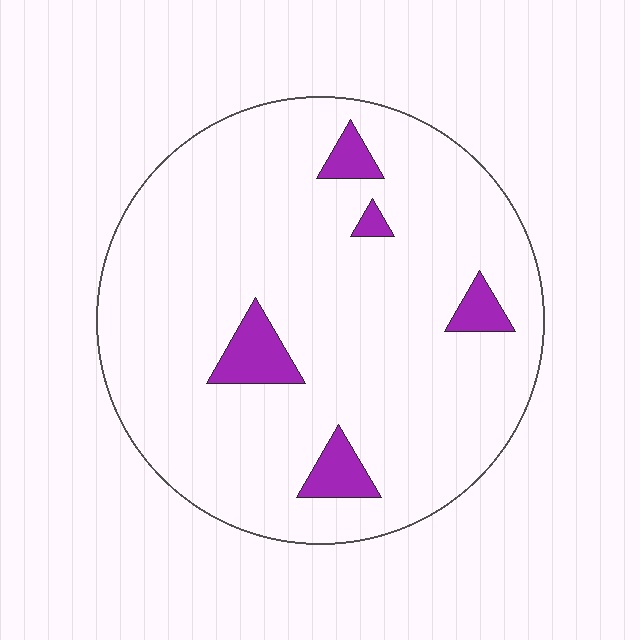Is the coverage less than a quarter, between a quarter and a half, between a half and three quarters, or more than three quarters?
Less than a quarter.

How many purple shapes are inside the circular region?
5.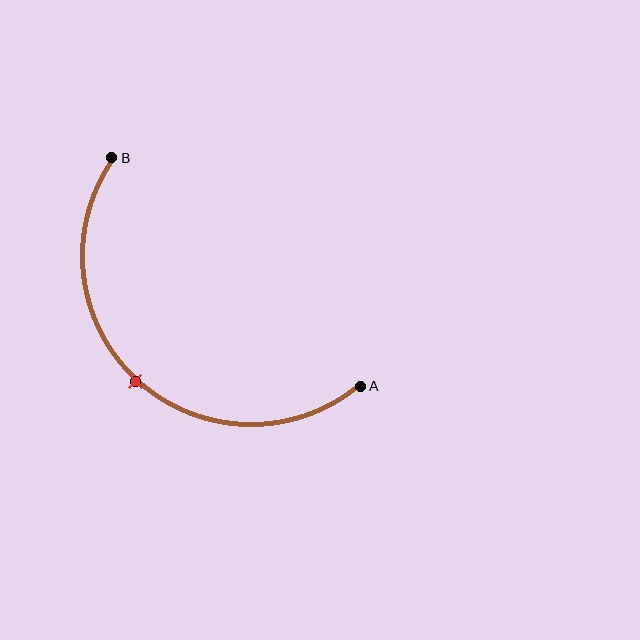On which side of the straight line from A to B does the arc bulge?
The arc bulges below and to the left of the straight line connecting A and B.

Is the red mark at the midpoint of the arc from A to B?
Yes. The red mark lies on the arc at equal arc-length from both A and B — it is the arc midpoint.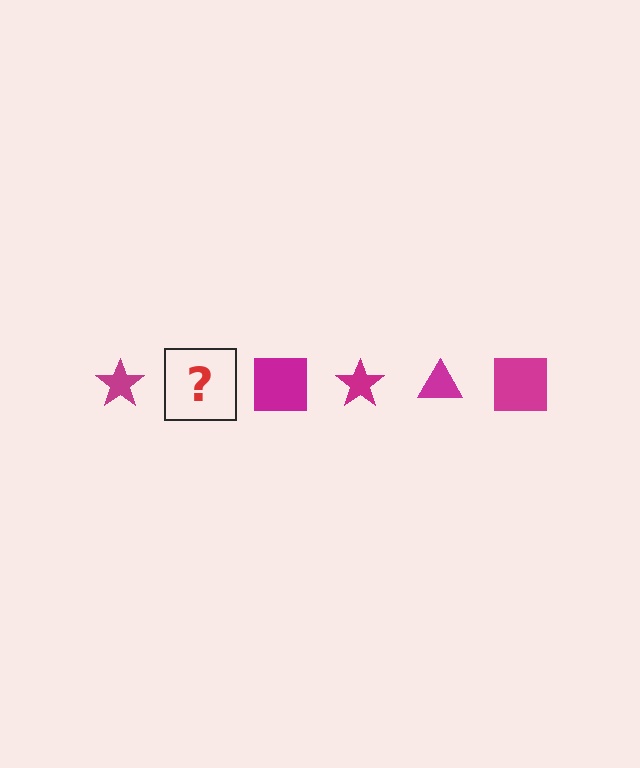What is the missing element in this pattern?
The missing element is a magenta triangle.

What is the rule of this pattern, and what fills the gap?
The rule is that the pattern cycles through star, triangle, square shapes in magenta. The gap should be filled with a magenta triangle.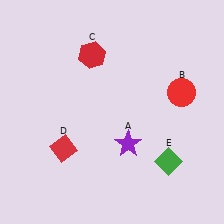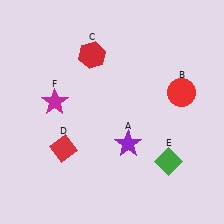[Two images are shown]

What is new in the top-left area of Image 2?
A magenta star (F) was added in the top-left area of Image 2.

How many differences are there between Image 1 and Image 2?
There is 1 difference between the two images.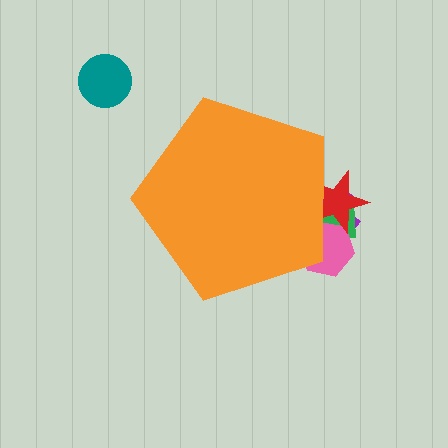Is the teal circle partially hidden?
No, the teal circle is fully visible.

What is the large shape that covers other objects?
An orange pentagon.